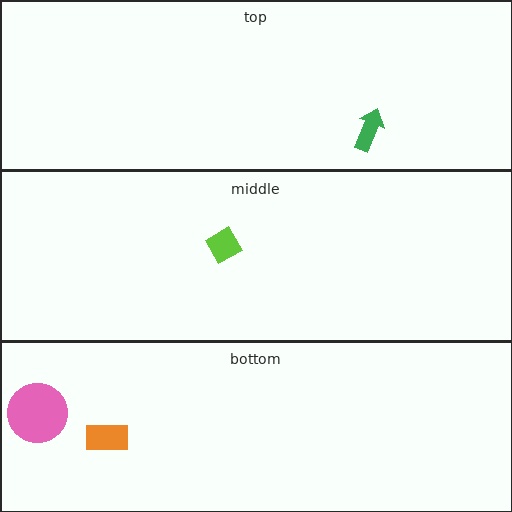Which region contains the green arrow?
The top region.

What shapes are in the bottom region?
The orange rectangle, the pink circle.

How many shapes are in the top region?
1.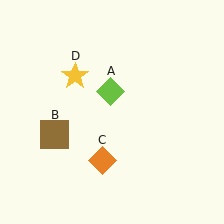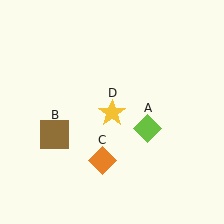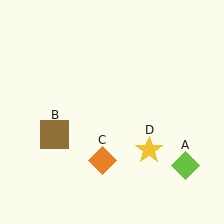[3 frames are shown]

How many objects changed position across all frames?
2 objects changed position: lime diamond (object A), yellow star (object D).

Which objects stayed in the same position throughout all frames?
Brown square (object B) and orange diamond (object C) remained stationary.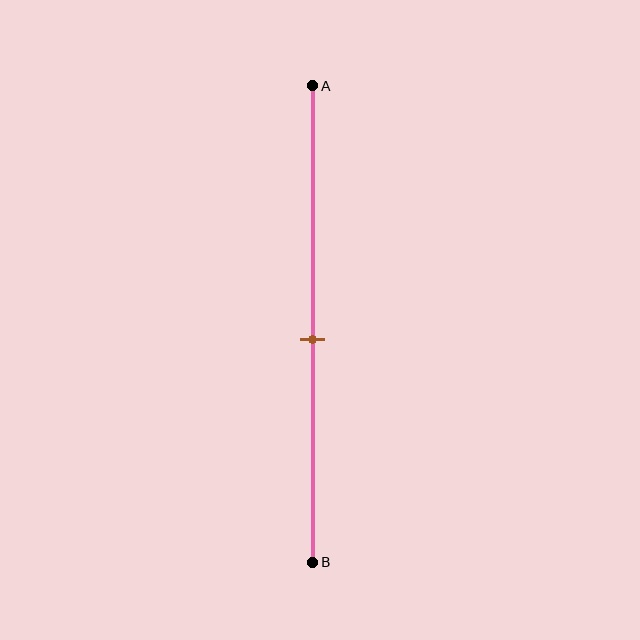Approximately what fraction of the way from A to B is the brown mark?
The brown mark is approximately 55% of the way from A to B.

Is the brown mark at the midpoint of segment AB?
No, the mark is at about 55% from A, not at the 50% midpoint.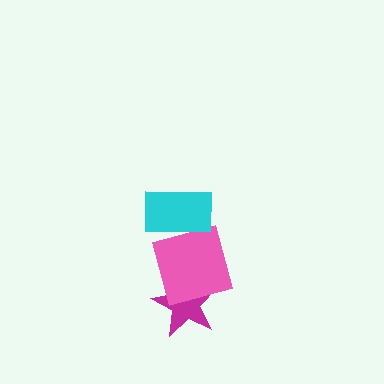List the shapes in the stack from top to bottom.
From top to bottom: the cyan rectangle, the pink square, the magenta star.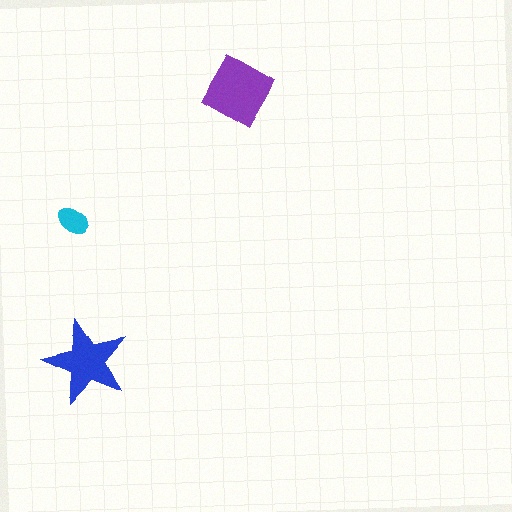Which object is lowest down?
The blue star is bottommost.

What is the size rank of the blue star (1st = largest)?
2nd.